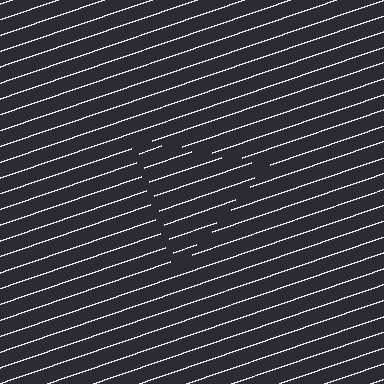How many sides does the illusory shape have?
3 sides — the line-ends trace a triangle.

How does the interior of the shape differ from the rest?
The interior of the shape contains the same grating, shifted by half a period — the contour is defined by the phase discontinuity where line-ends from the inner and outer gratings abut.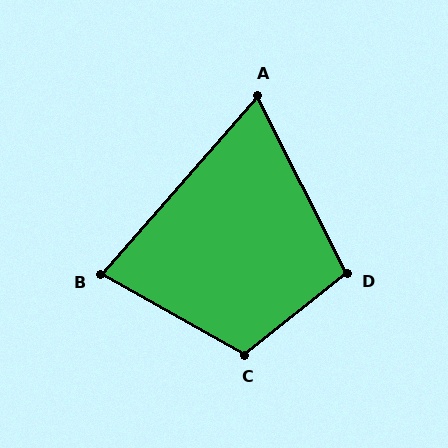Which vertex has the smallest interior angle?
A, at approximately 68 degrees.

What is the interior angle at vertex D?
Approximately 102 degrees (obtuse).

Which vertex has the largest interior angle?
C, at approximately 112 degrees.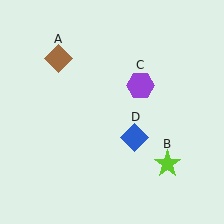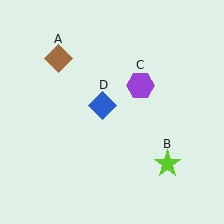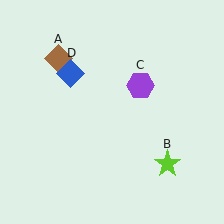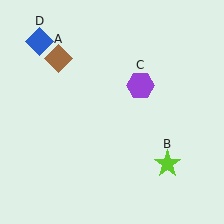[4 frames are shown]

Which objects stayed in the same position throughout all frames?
Brown diamond (object A) and lime star (object B) and purple hexagon (object C) remained stationary.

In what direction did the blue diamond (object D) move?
The blue diamond (object D) moved up and to the left.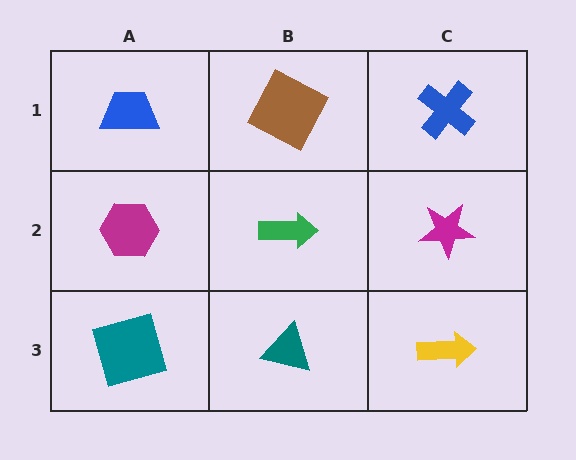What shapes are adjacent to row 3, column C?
A magenta star (row 2, column C), a teal triangle (row 3, column B).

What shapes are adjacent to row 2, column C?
A blue cross (row 1, column C), a yellow arrow (row 3, column C), a green arrow (row 2, column B).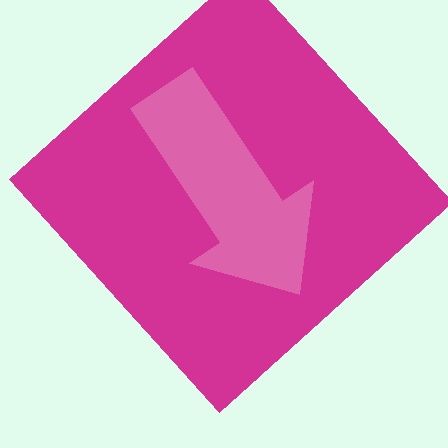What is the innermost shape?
The pink arrow.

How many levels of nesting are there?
2.